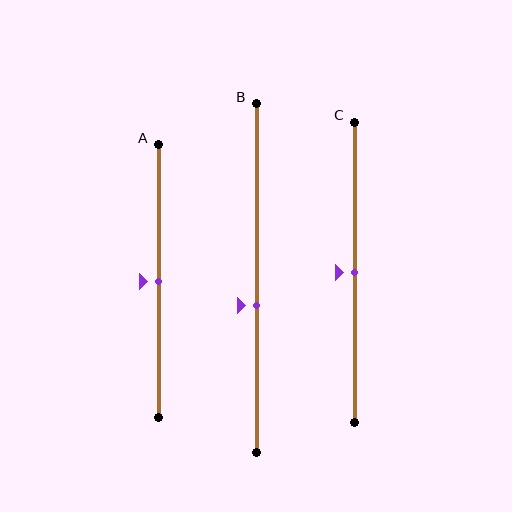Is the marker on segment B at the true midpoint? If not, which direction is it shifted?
No, the marker on segment B is shifted downward by about 8% of the segment length.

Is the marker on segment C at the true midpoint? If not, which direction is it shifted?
Yes, the marker on segment C is at the true midpoint.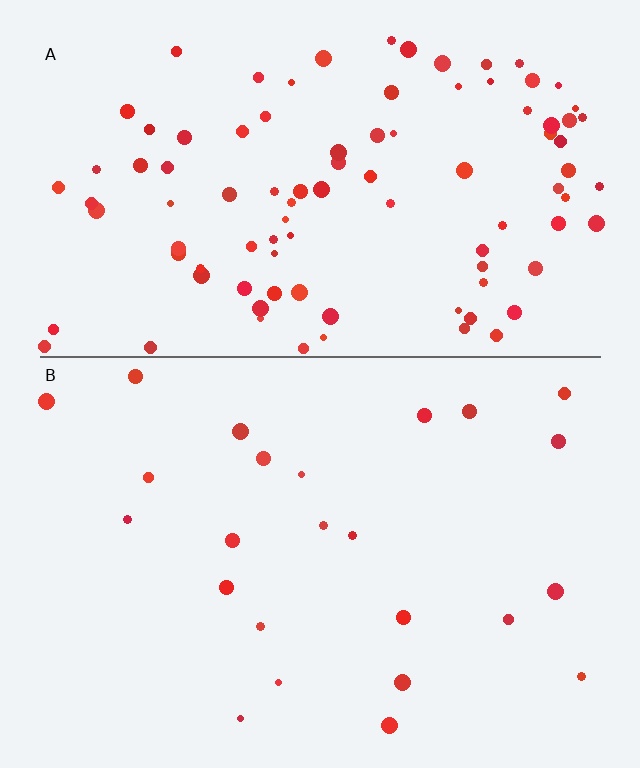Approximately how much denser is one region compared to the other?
Approximately 4.0× — region A over region B.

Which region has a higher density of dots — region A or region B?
A (the top).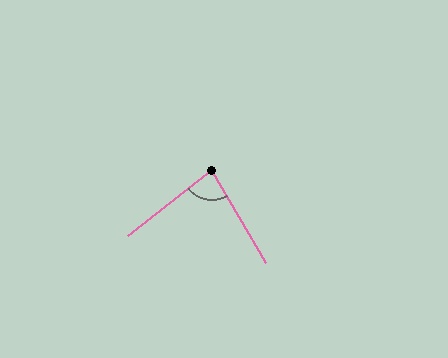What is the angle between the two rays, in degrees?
Approximately 82 degrees.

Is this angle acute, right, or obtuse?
It is acute.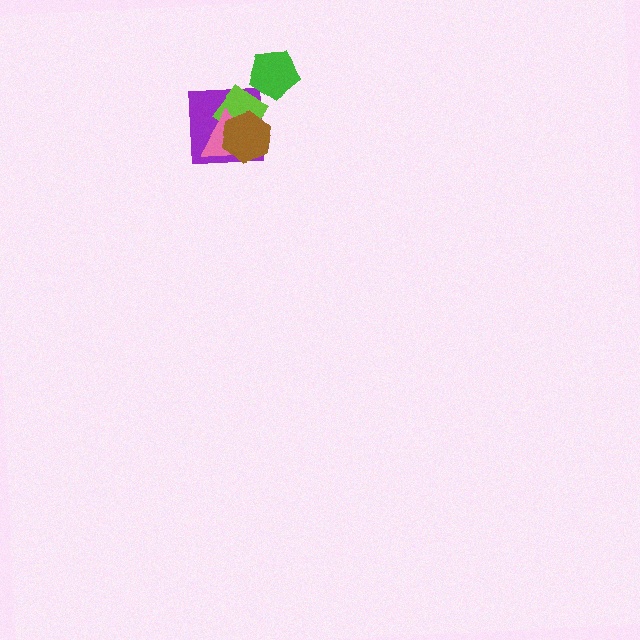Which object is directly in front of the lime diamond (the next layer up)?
The pink triangle is directly in front of the lime diamond.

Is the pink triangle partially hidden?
Yes, it is partially covered by another shape.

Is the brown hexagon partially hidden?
No, no other shape covers it.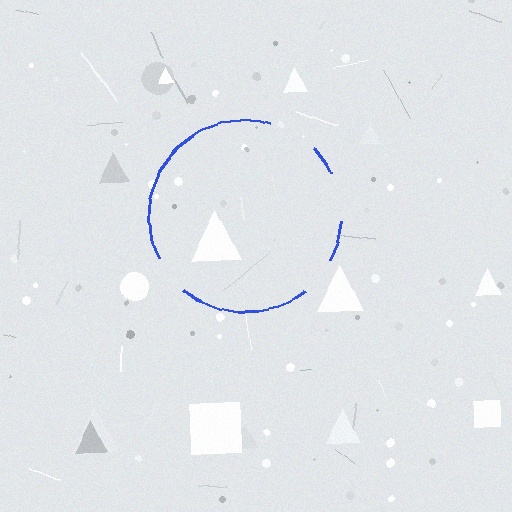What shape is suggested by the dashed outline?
The dashed outline suggests a circle.